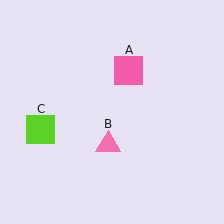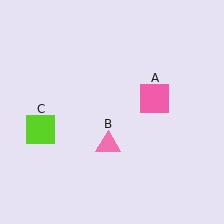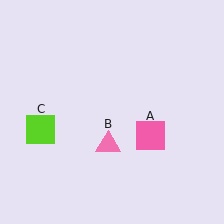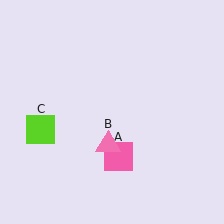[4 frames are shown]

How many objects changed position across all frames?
1 object changed position: pink square (object A).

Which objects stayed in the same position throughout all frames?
Pink triangle (object B) and lime square (object C) remained stationary.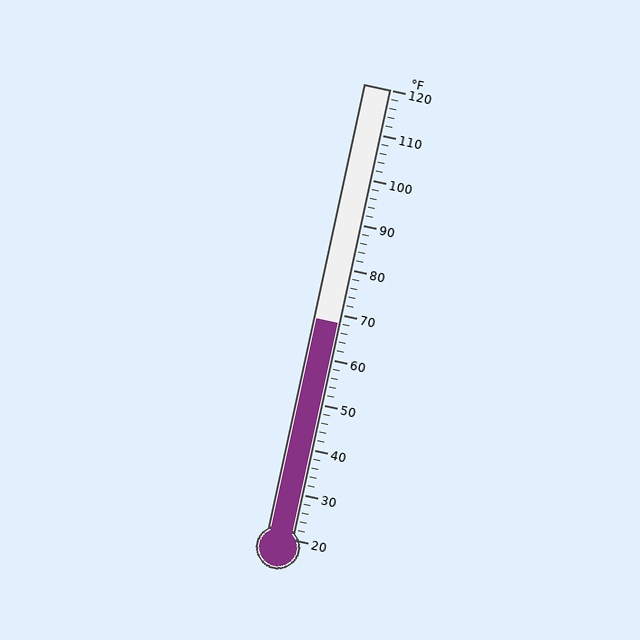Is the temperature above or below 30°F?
The temperature is above 30°F.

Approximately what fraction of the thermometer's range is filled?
The thermometer is filled to approximately 50% of its range.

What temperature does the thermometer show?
The thermometer shows approximately 68°F.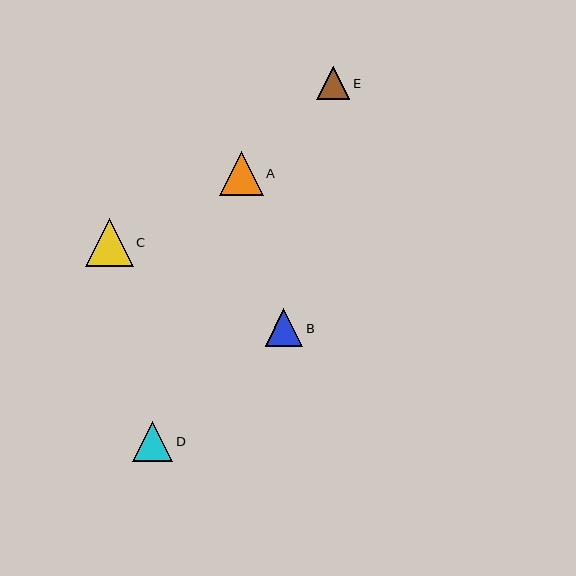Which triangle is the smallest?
Triangle E is the smallest with a size of approximately 33 pixels.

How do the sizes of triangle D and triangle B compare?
Triangle D and triangle B are approximately the same size.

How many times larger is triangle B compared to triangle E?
Triangle B is approximately 1.2 times the size of triangle E.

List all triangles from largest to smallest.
From largest to smallest: C, A, D, B, E.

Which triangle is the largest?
Triangle C is the largest with a size of approximately 48 pixels.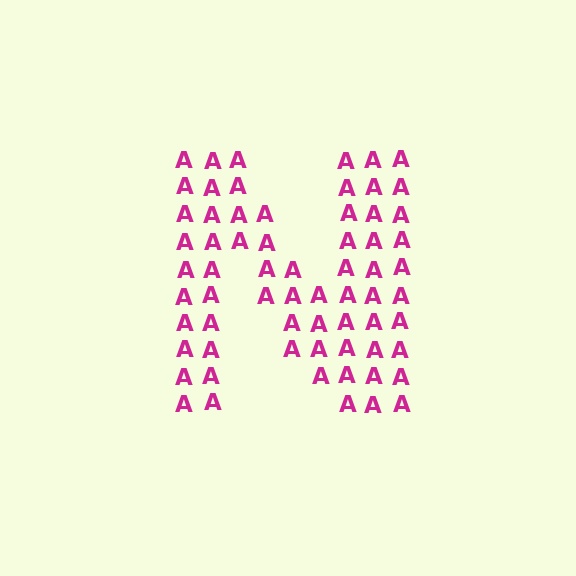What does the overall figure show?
The overall figure shows the letter N.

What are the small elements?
The small elements are letter A's.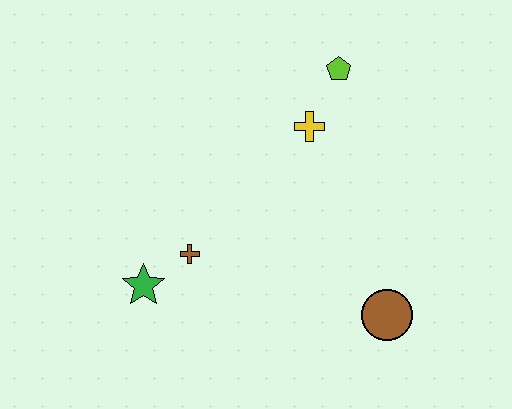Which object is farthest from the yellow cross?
The green star is farthest from the yellow cross.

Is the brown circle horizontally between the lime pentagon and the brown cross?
No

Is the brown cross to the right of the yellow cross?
No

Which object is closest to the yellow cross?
The lime pentagon is closest to the yellow cross.